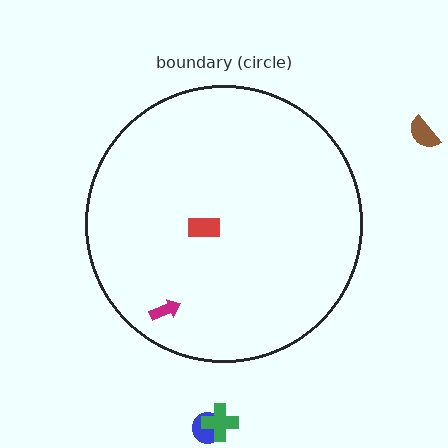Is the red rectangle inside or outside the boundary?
Inside.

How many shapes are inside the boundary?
2 inside, 3 outside.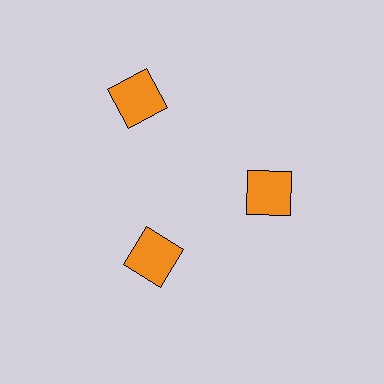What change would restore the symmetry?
The symmetry would be restored by moving it inward, back onto the ring so that all 3 squares sit at equal angles and equal distance from the center.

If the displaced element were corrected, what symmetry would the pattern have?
It would have 3-fold rotational symmetry — the pattern would map onto itself every 120 degrees.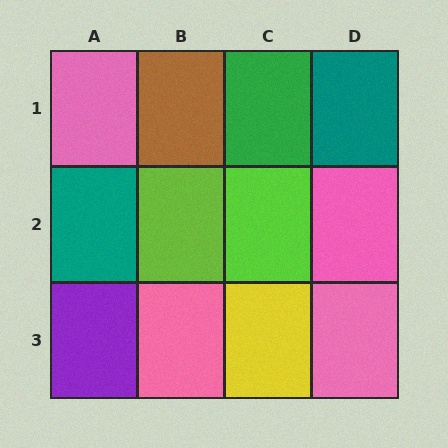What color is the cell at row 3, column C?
Yellow.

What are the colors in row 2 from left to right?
Teal, lime, lime, pink.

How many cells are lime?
2 cells are lime.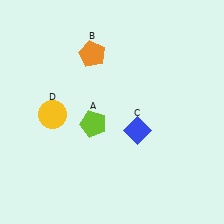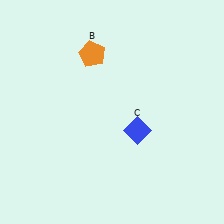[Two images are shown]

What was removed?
The lime pentagon (A), the yellow circle (D) were removed in Image 2.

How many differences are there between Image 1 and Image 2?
There are 2 differences between the two images.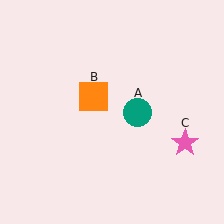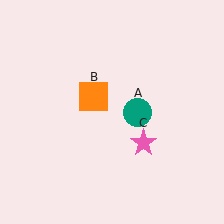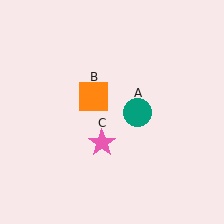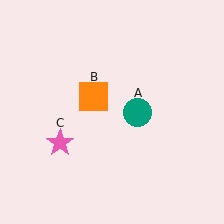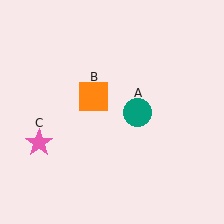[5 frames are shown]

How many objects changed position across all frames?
1 object changed position: pink star (object C).